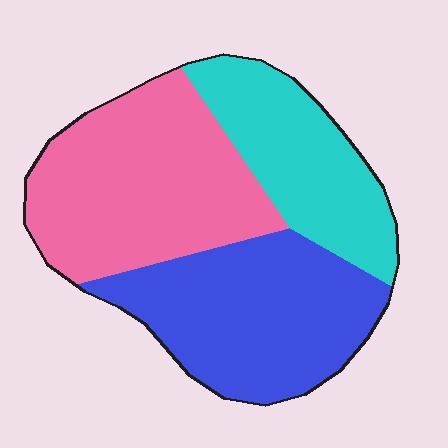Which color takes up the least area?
Cyan, at roughly 25%.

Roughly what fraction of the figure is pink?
Pink covers around 40% of the figure.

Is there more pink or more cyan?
Pink.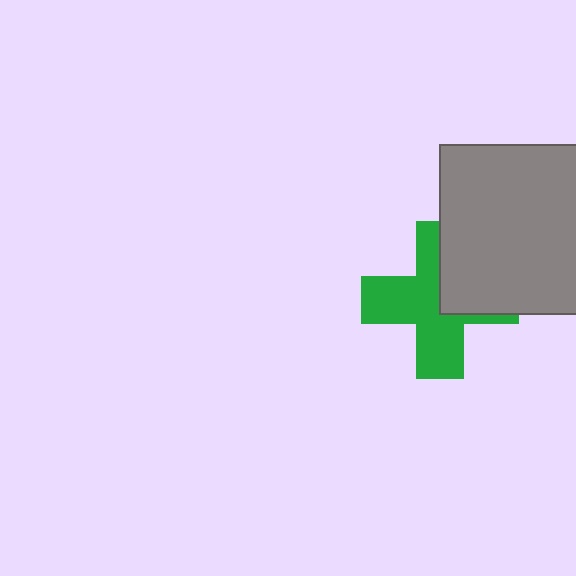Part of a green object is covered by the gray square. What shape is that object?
It is a cross.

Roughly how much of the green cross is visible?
Most of it is visible (roughly 65%).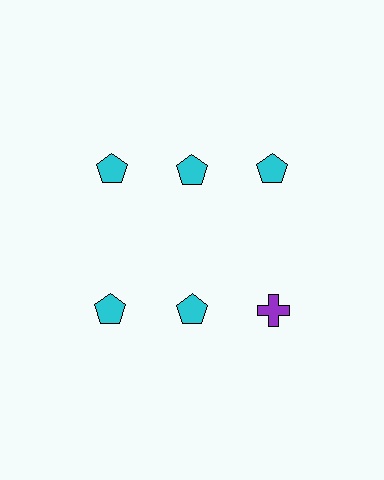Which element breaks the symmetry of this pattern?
The purple cross in the second row, center column breaks the symmetry. All other shapes are cyan pentagons.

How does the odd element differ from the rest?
It differs in both color (purple instead of cyan) and shape (cross instead of pentagon).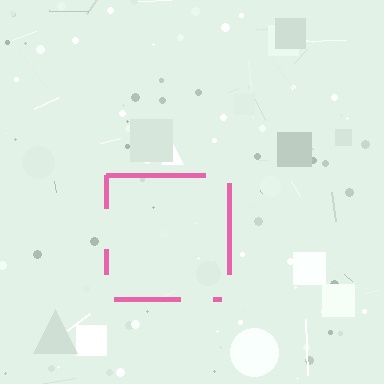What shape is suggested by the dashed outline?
The dashed outline suggests a square.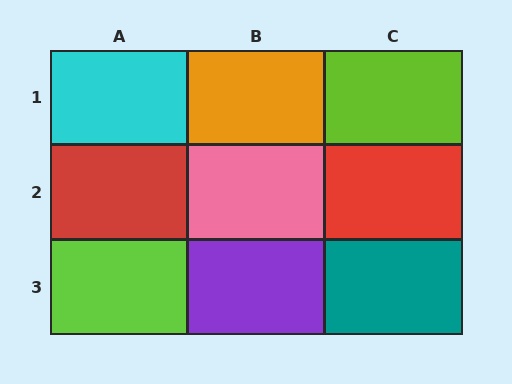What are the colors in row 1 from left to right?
Cyan, orange, lime.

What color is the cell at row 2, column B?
Pink.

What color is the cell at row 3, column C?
Teal.